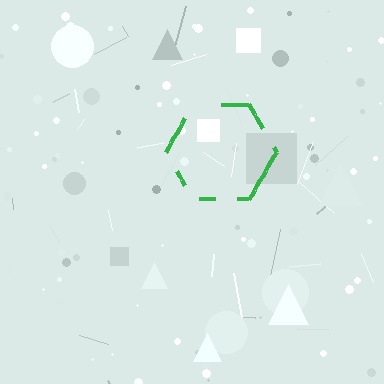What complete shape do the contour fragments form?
The contour fragments form a hexagon.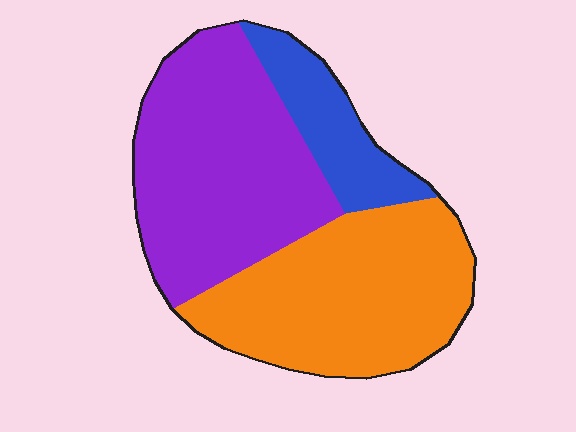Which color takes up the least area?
Blue, at roughly 15%.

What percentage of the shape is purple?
Purple covers around 45% of the shape.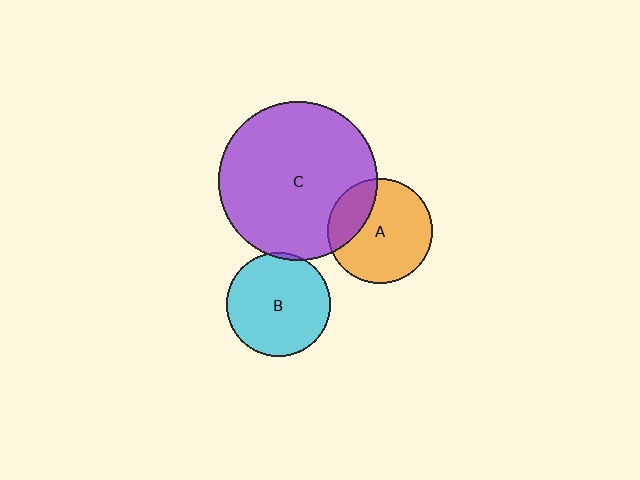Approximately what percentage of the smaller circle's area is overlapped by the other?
Approximately 5%.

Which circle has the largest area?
Circle C (purple).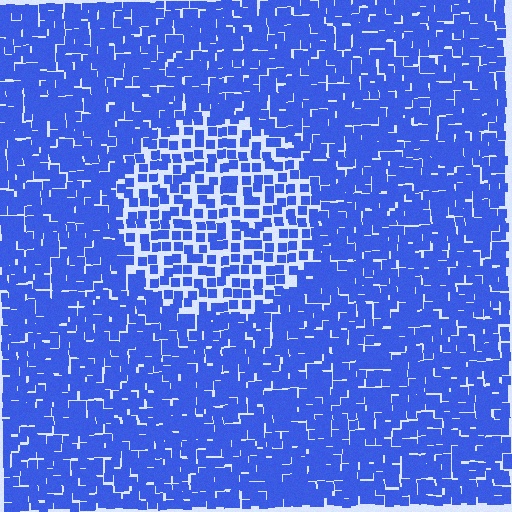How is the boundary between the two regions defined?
The boundary is defined by a change in element density (approximately 1.8x ratio). All elements are the same color, size, and shape.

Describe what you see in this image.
The image contains small blue elements arranged at two different densities. A circle-shaped region is visible where the elements are less densely packed than the surrounding area.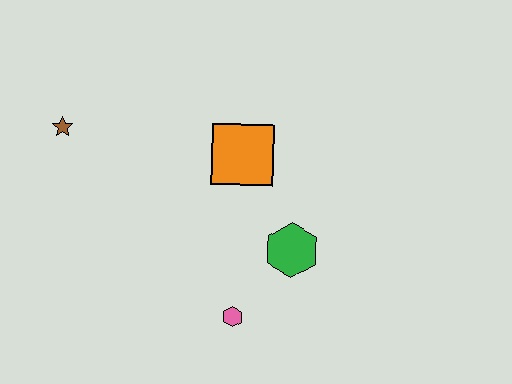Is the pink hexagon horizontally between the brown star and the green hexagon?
Yes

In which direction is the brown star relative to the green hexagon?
The brown star is to the left of the green hexagon.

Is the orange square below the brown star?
Yes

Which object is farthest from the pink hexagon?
The brown star is farthest from the pink hexagon.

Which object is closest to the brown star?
The orange square is closest to the brown star.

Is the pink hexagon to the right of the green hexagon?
No